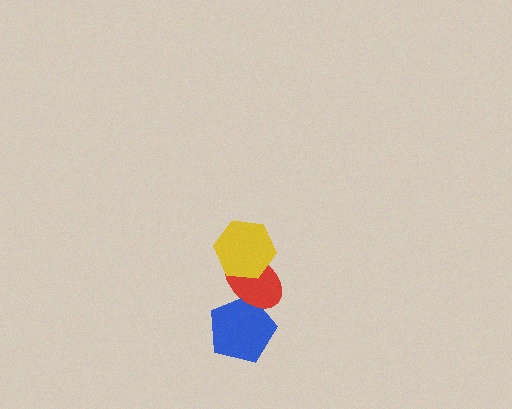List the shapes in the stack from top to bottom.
From top to bottom: the yellow hexagon, the red ellipse, the blue pentagon.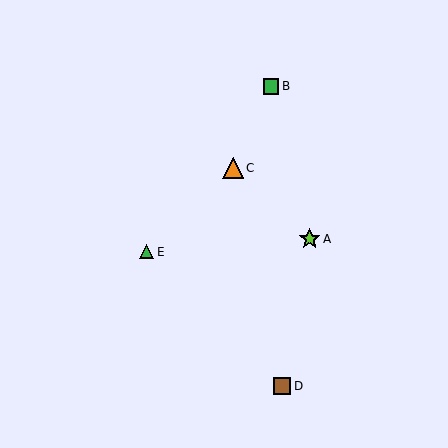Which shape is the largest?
The lime star (labeled A) is the largest.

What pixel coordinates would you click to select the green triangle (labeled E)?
Click at (147, 252) to select the green triangle E.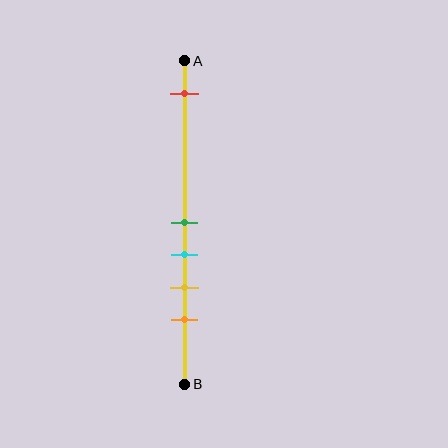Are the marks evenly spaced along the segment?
No, the marks are not evenly spaced.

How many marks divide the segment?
There are 5 marks dividing the segment.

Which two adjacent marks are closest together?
The green and cyan marks are the closest adjacent pair.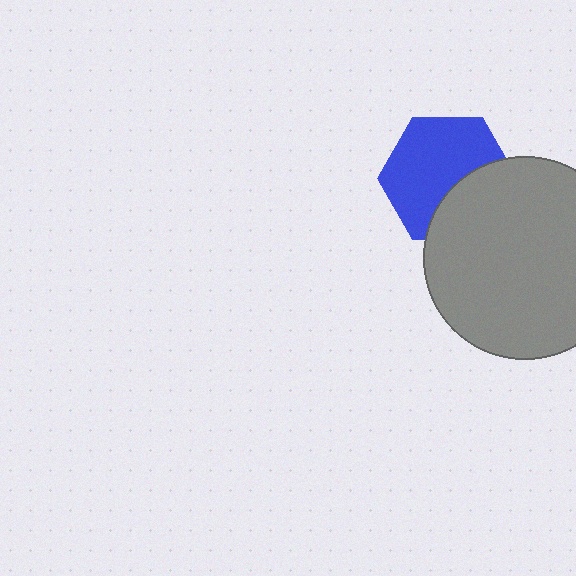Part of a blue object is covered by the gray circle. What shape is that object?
It is a hexagon.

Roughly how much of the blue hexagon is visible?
Most of it is visible (roughly 65%).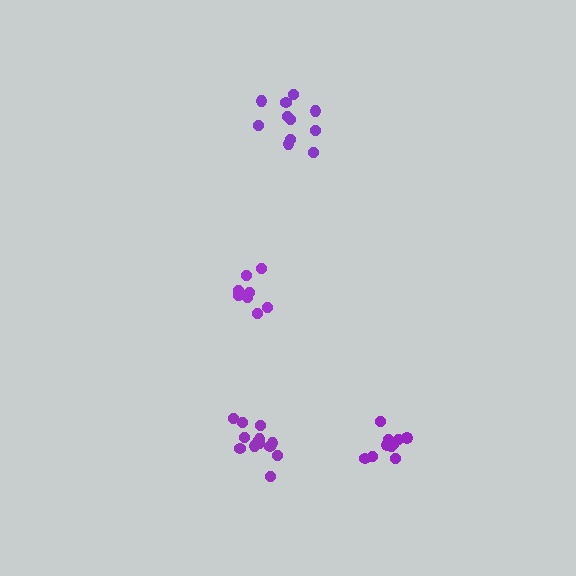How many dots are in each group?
Group 1: 11 dots, Group 2: 8 dots, Group 3: 13 dots, Group 4: 10 dots (42 total).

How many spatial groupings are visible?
There are 4 spatial groupings.